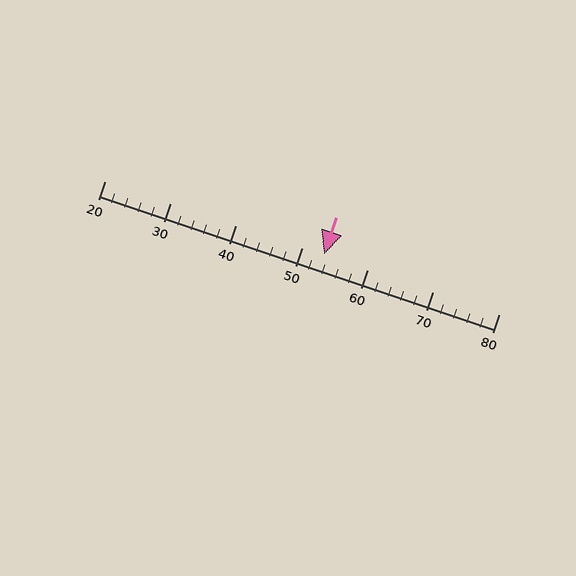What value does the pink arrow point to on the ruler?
The pink arrow points to approximately 53.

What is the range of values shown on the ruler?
The ruler shows values from 20 to 80.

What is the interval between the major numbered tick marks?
The major tick marks are spaced 10 units apart.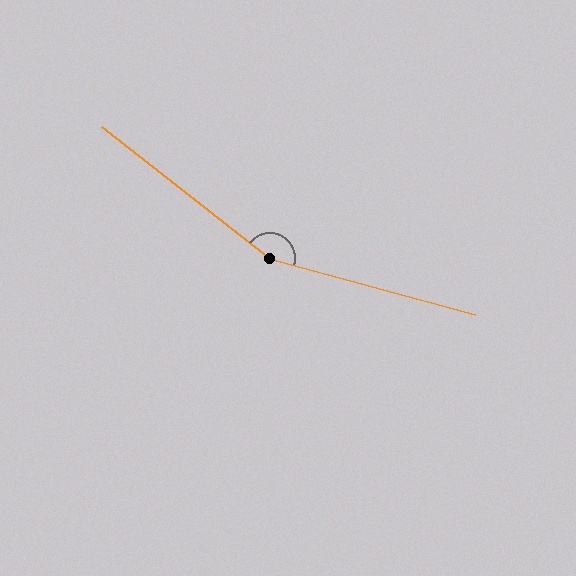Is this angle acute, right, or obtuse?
It is obtuse.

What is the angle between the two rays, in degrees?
Approximately 157 degrees.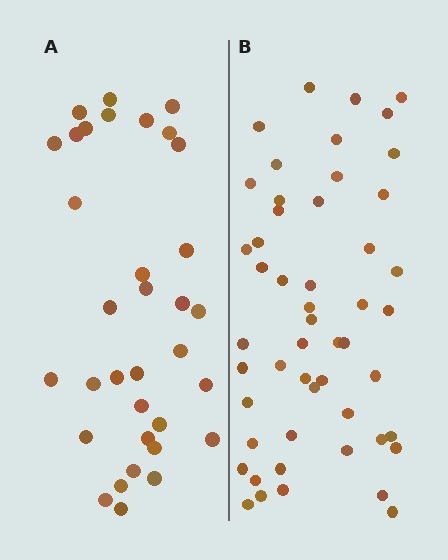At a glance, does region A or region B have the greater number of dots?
Region B (the right region) has more dots.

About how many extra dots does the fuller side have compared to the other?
Region B has approximately 15 more dots than region A.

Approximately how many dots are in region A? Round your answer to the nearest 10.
About 30 dots. (The exact count is 34, which rounds to 30.)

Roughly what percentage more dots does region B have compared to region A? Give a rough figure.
About 50% more.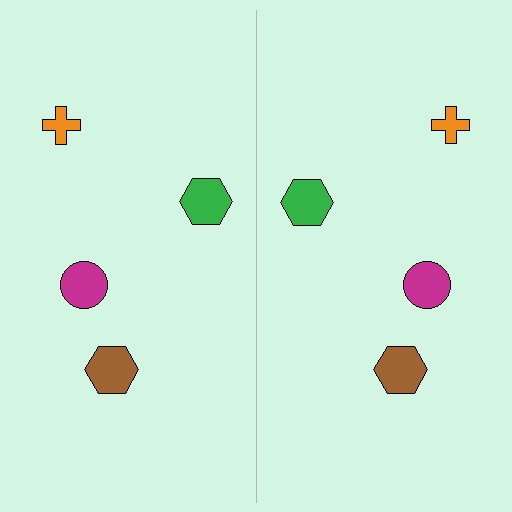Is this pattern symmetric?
Yes, this pattern has bilateral (reflection) symmetry.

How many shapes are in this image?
There are 8 shapes in this image.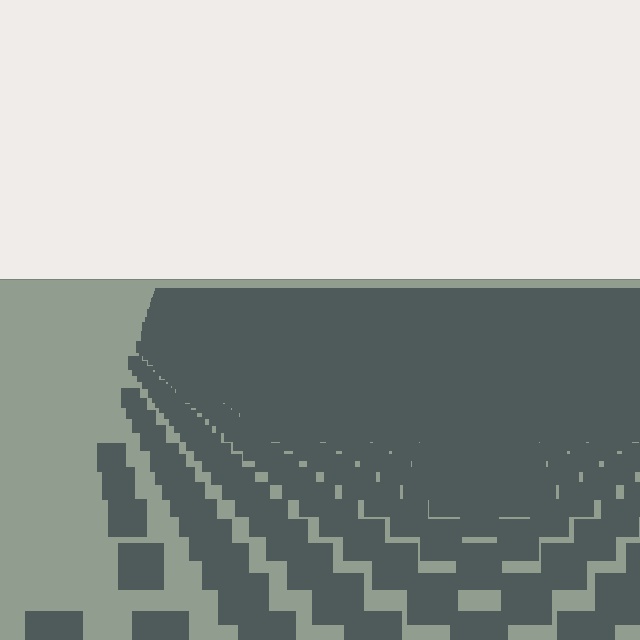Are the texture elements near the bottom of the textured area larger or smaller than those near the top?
Larger. Near the bottom, elements are closer to the viewer and appear at a bigger on-screen size.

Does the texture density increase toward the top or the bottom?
Density increases toward the top.